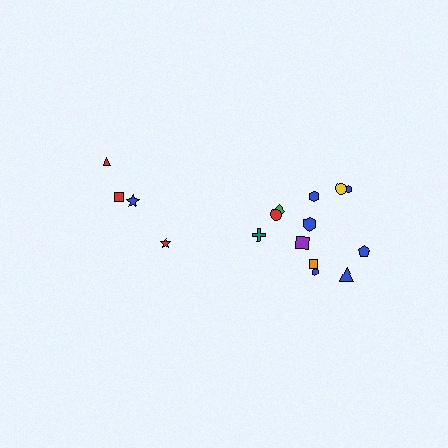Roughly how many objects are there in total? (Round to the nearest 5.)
Roughly 15 objects in total.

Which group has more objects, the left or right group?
The right group.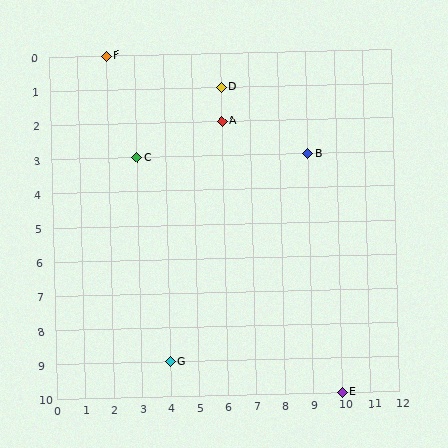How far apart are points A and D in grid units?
Points A and D are 1 row apart.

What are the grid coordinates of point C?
Point C is at grid coordinates (3, 3).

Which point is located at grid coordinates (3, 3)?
Point C is at (3, 3).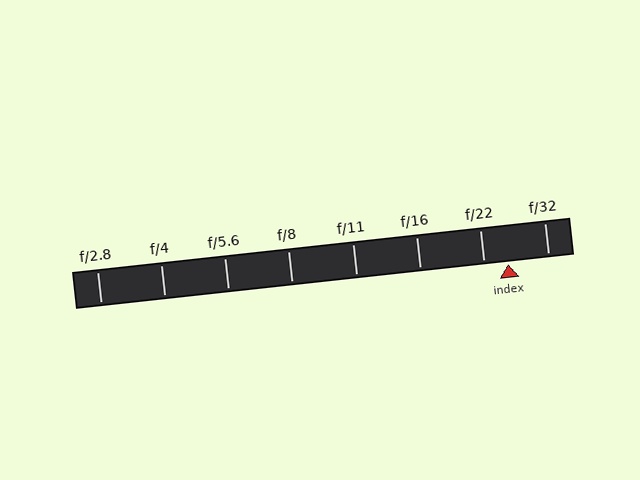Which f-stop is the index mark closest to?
The index mark is closest to f/22.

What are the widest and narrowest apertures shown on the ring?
The widest aperture shown is f/2.8 and the narrowest is f/32.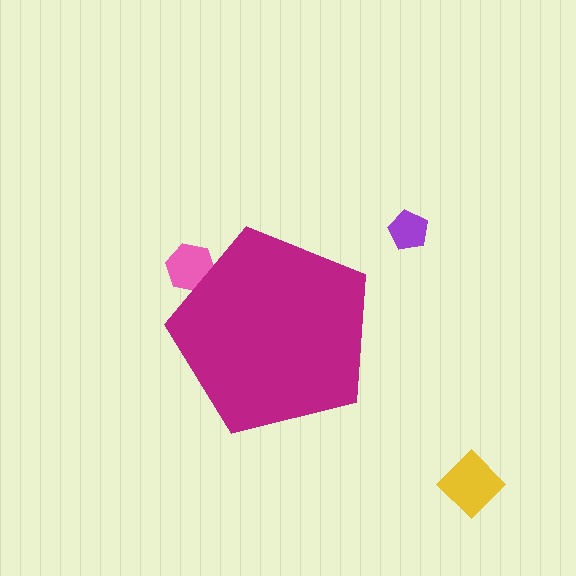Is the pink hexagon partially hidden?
Yes, the pink hexagon is partially hidden behind the magenta pentagon.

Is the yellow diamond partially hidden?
No, the yellow diamond is fully visible.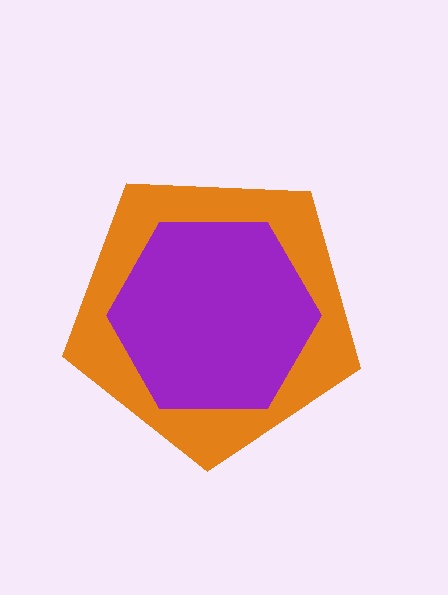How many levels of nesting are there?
2.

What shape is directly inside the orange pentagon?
The purple hexagon.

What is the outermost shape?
The orange pentagon.